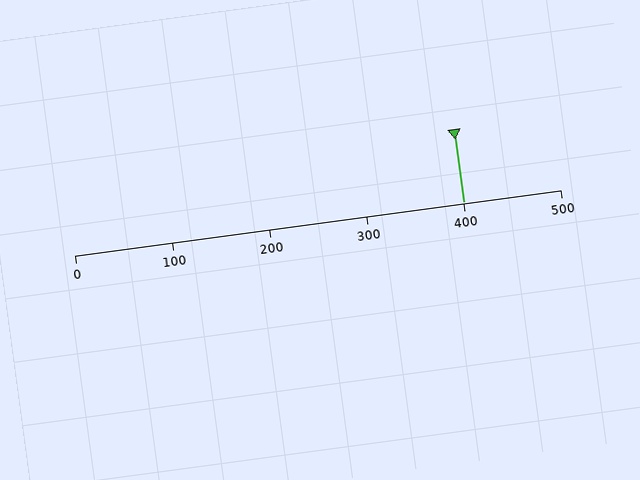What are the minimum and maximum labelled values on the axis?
The axis runs from 0 to 500.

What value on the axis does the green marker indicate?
The marker indicates approximately 400.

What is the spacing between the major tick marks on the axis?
The major ticks are spaced 100 apart.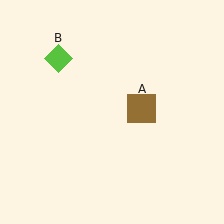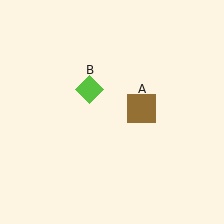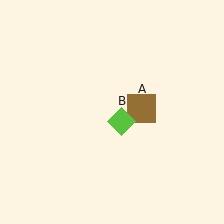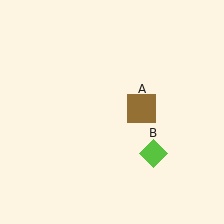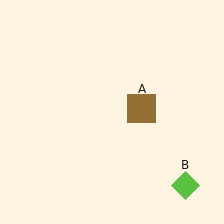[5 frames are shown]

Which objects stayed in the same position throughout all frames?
Brown square (object A) remained stationary.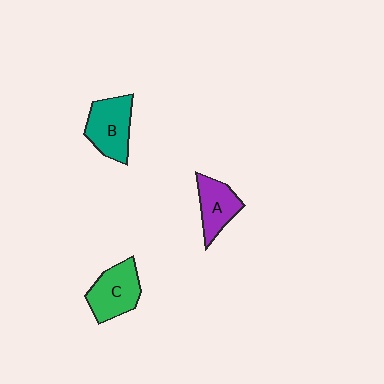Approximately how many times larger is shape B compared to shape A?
Approximately 1.2 times.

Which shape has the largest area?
Shape B (teal).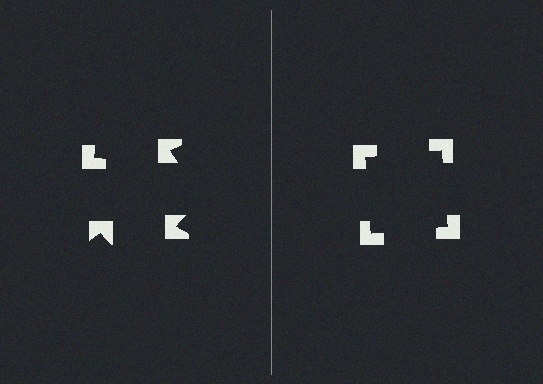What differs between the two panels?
The notched squares are positioned identically on both sides; only the wedge orientations differ. On the right they align to a square; on the left they are misaligned.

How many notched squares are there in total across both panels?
8 — 4 on each side.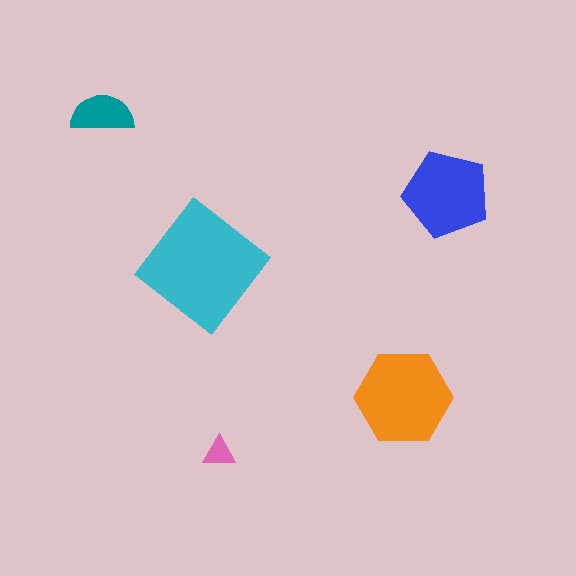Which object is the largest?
The cyan diamond.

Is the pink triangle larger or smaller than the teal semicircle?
Smaller.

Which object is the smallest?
The pink triangle.